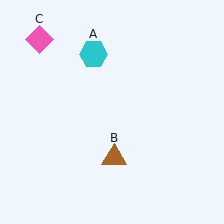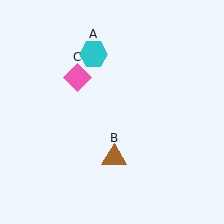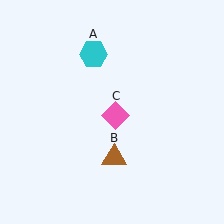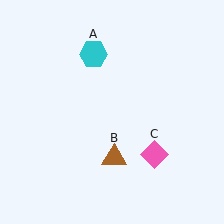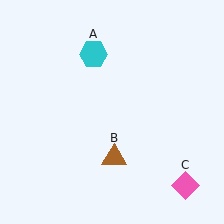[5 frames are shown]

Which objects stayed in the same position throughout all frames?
Cyan hexagon (object A) and brown triangle (object B) remained stationary.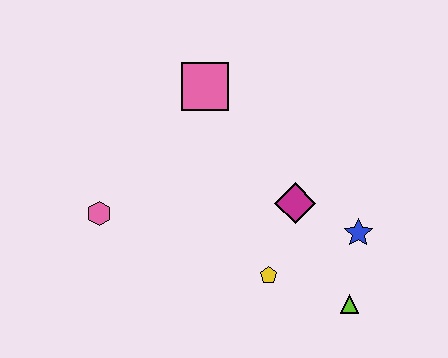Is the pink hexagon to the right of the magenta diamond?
No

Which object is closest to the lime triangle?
The blue star is closest to the lime triangle.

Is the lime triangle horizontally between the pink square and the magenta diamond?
No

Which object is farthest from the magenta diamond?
The pink hexagon is farthest from the magenta diamond.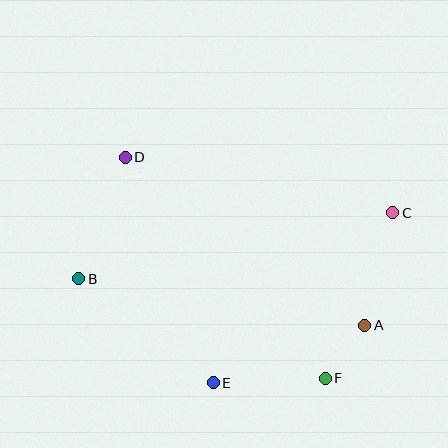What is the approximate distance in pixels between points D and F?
The distance between D and F is approximately 298 pixels.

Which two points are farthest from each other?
Points B and C are farthest from each other.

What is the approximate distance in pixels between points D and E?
The distance between D and E is approximately 242 pixels.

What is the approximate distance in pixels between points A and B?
The distance between A and B is approximately 289 pixels.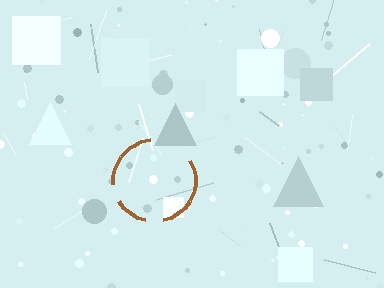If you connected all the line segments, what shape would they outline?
They would outline a circle.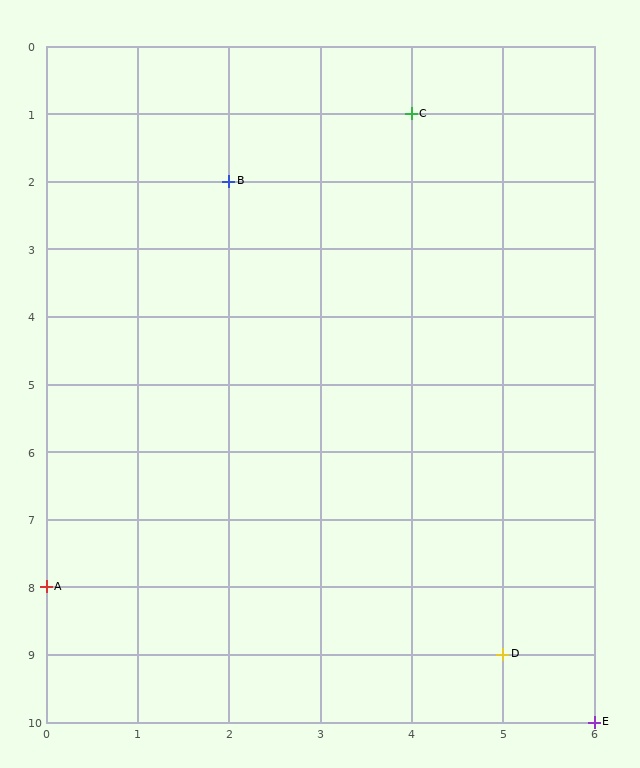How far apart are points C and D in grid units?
Points C and D are 1 column and 8 rows apart (about 8.1 grid units diagonally).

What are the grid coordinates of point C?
Point C is at grid coordinates (4, 1).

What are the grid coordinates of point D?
Point D is at grid coordinates (5, 9).